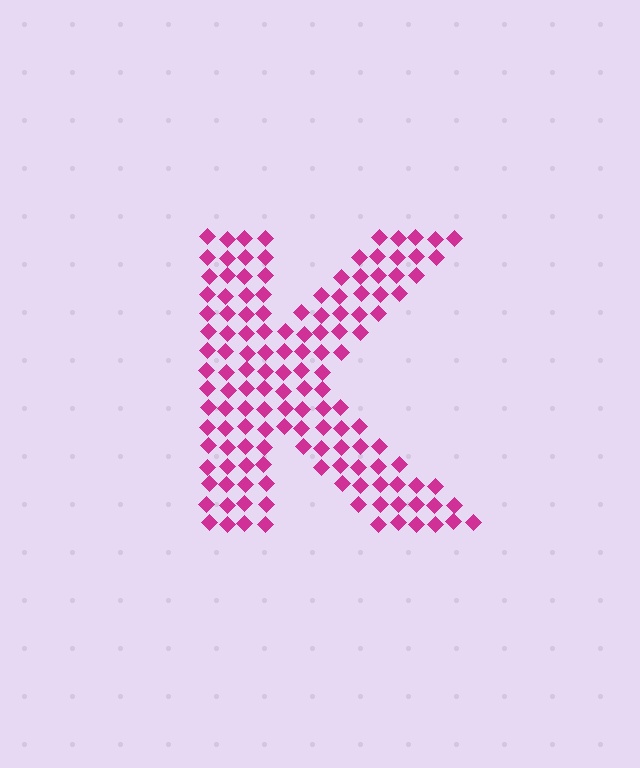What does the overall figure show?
The overall figure shows the letter K.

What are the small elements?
The small elements are diamonds.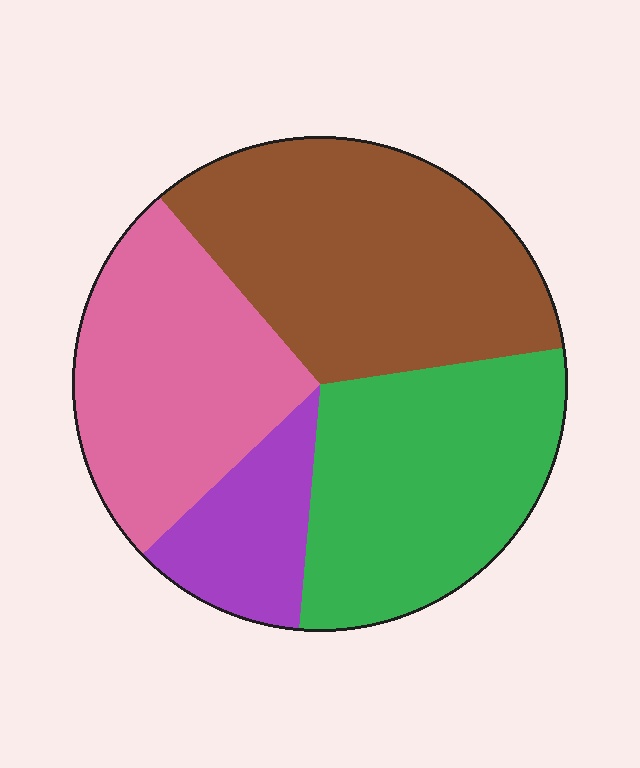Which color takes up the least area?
Purple, at roughly 10%.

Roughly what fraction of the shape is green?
Green covers about 30% of the shape.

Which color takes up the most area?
Brown, at roughly 35%.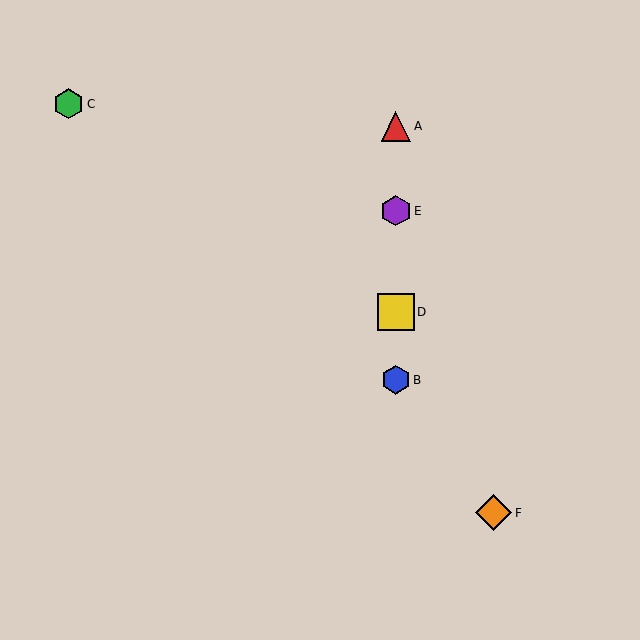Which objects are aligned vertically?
Objects A, B, D, E are aligned vertically.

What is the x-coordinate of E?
Object E is at x≈396.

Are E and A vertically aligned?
Yes, both are at x≈396.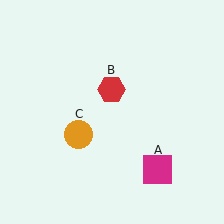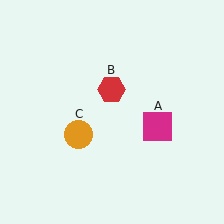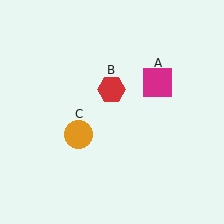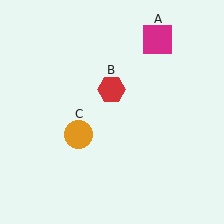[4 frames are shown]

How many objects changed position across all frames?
1 object changed position: magenta square (object A).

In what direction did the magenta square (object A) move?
The magenta square (object A) moved up.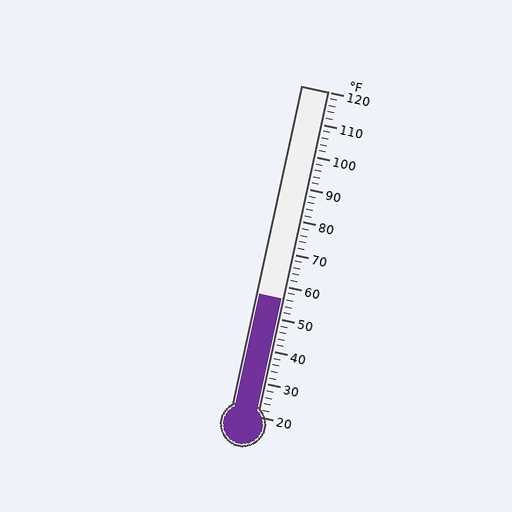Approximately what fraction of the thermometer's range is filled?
The thermometer is filled to approximately 35% of its range.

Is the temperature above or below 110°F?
The temperature is below 110°F.